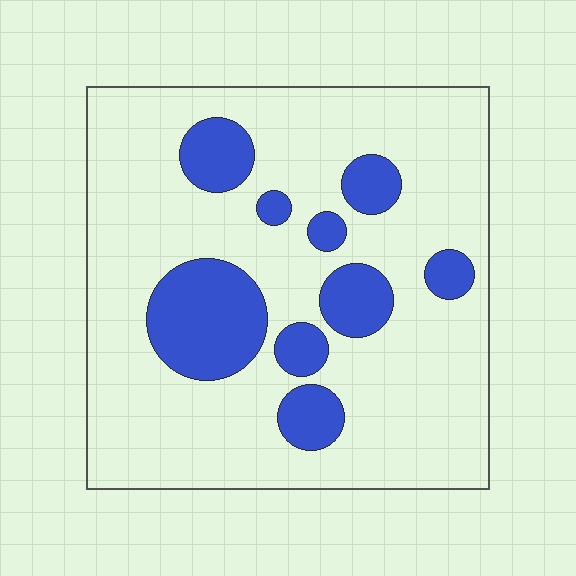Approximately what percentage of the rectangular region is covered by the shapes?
Approximately 20%.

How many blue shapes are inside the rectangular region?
9.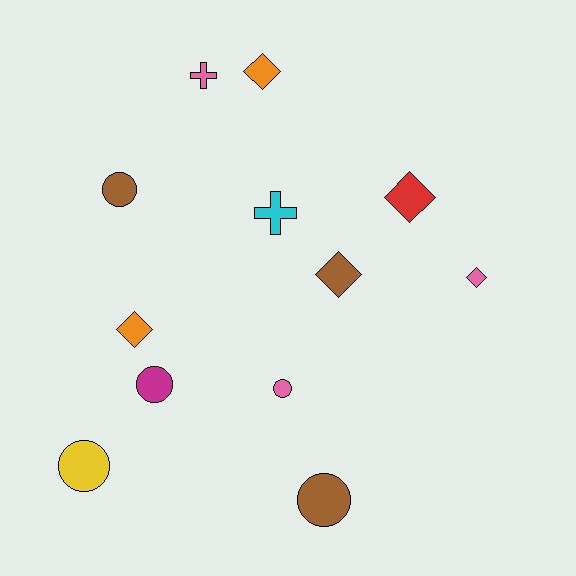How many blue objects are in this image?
There are no blue objects.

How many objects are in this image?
There are 12 objects.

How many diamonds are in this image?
There are 5 diamonds.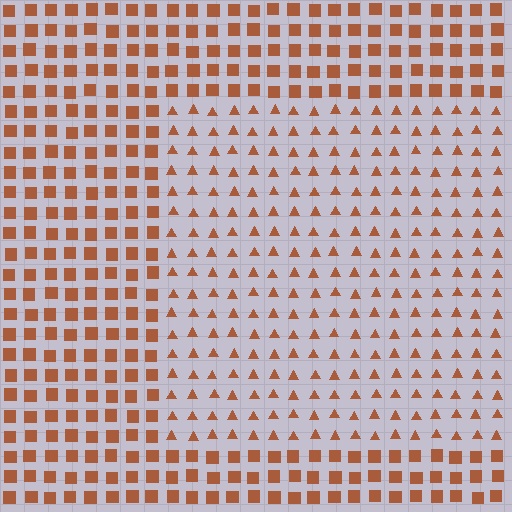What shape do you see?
I see a rectangle.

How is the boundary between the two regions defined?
The boundary is defined by a change in element shape: triangles inside vs. squares outside. All elements share the same color and spacing.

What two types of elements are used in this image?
The image uses triangles inside the rectangle region and squares outside it.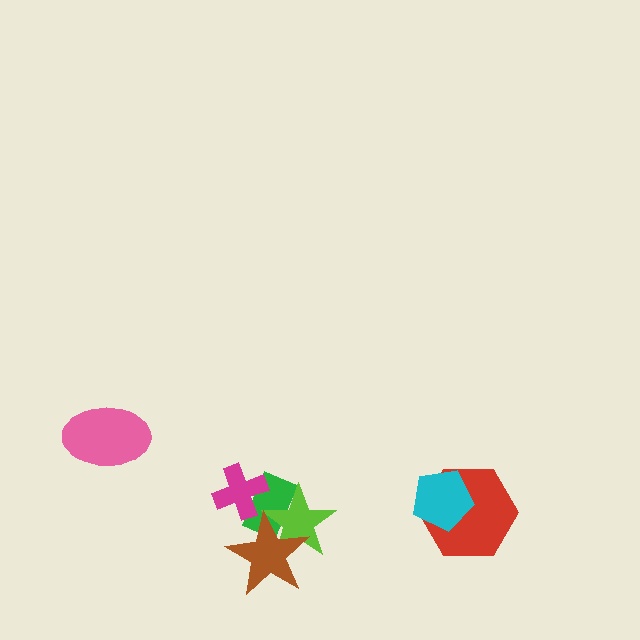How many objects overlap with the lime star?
2 objects overlap with the lime star.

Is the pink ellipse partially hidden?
No, no other shape covers it.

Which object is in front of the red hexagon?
The cyan pentagon is in front of the red hexagon.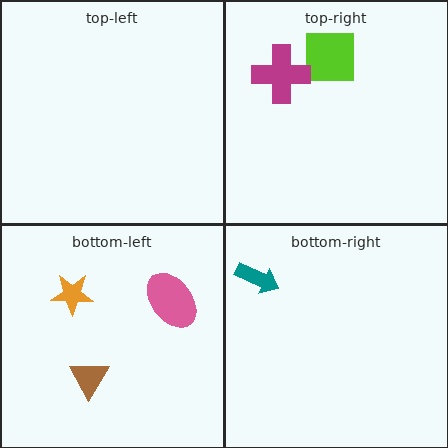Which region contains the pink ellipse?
The bottom-left region.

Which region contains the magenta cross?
The top-right region.